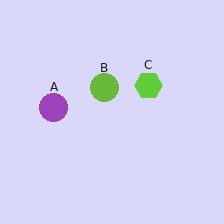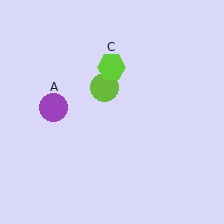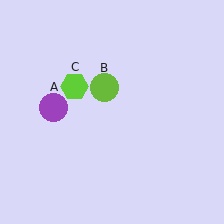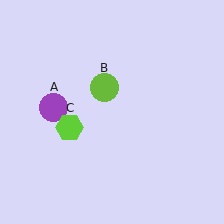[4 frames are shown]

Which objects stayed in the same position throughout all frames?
Purple circle (object A) and lime circle (object B) remained stationary.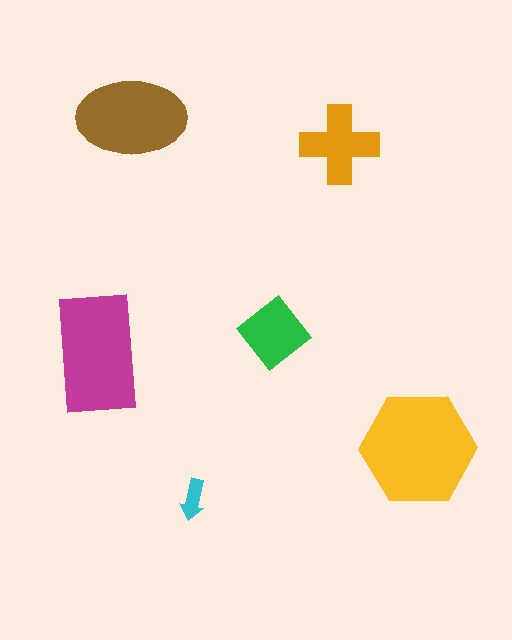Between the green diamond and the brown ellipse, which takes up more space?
The brown ellipse.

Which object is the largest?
The yellow hexagon.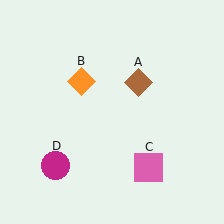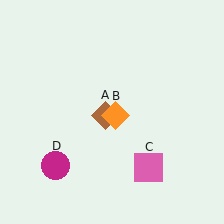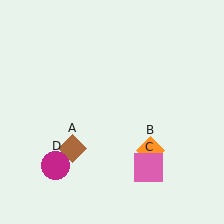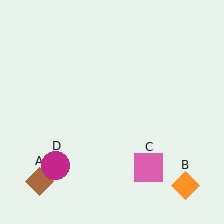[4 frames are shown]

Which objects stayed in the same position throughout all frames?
Pink square (object C) and magenta circle (object D) remained stationary.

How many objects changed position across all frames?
2 objects changed position: brown diamond (object A), orange diamond (object B).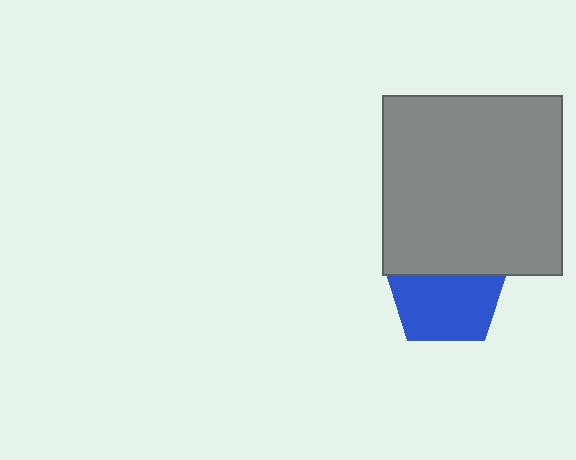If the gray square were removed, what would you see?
You would see the complete blue pentagon.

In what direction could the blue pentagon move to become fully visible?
The blue pentagon could move down. That would shift it out from behind the gray square entirely.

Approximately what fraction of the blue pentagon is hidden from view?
Roughly 37% of the blue pentagon is hidden behind the gray square.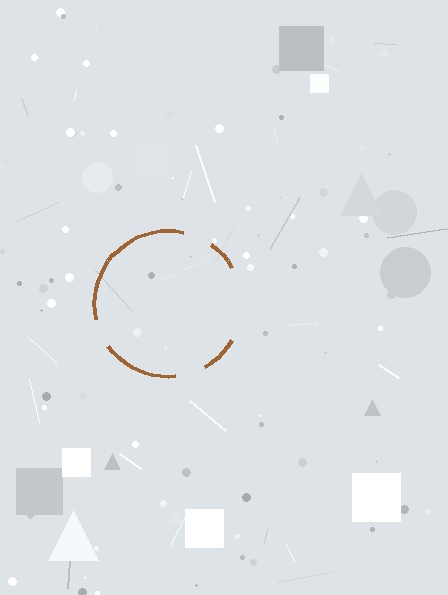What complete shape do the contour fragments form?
The contour fragments form a circle.